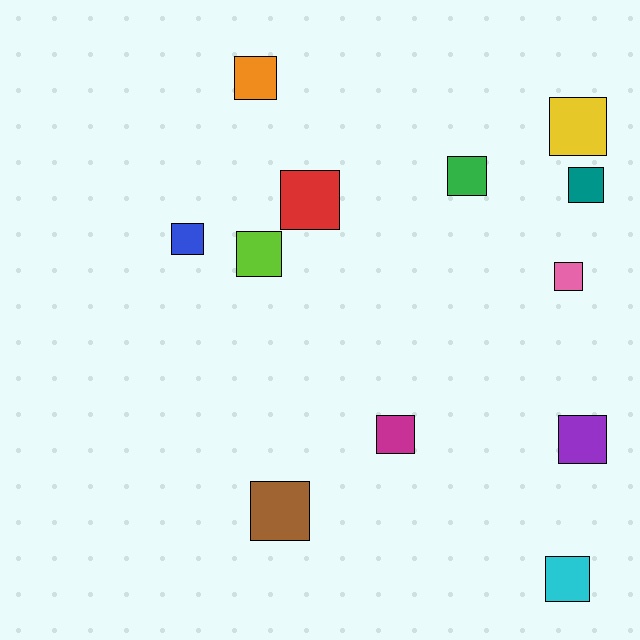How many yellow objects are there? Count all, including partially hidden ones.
There is 1 yellow object.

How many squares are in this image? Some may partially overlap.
There are 12 squares.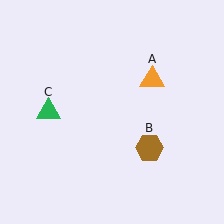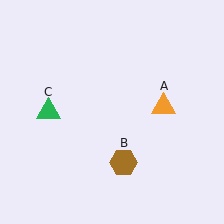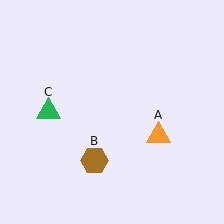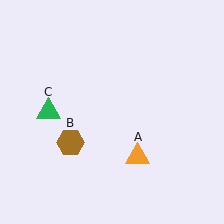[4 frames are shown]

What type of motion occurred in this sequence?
The orange triangle (object A), brown hexagon (object B) rotated clockwise around the center of the scene.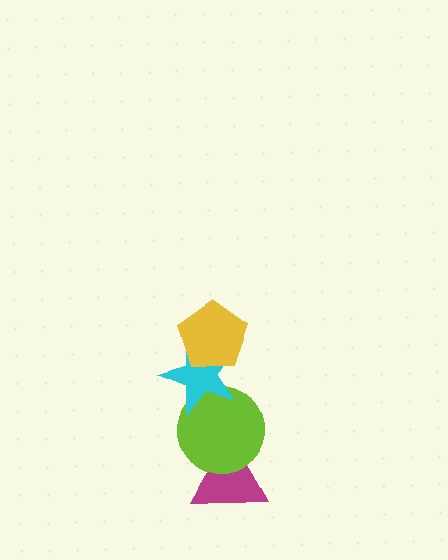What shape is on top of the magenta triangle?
The lime circle is on top of the magenta triangle.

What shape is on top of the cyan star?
The yellow pentagon is on top of the cyan star.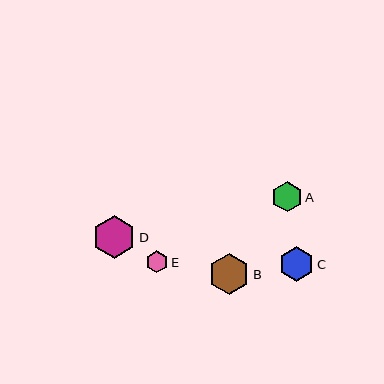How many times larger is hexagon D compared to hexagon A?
Hexagon D is approximately 1.4 times the size of hexagon A.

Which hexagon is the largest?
Hexagon D is the largest with a size of approximately 43 pixels.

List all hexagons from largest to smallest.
From largest to smallest: D, B, C, A, E.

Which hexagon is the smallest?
Hexagon E is the smallest with a size of approximately 22 pixels.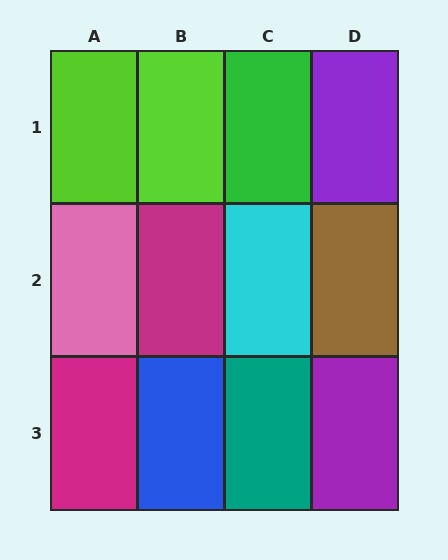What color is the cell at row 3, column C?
Teal.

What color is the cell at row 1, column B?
Lime.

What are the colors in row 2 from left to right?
Pink, magenta, cyan, brown.